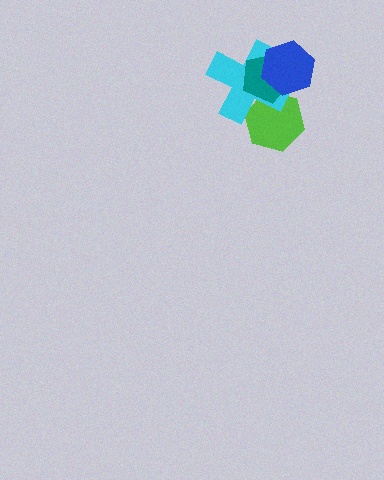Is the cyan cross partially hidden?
Yes, it is partially covered by another shape.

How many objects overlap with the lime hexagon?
2 objects overlap with the lime hexagon.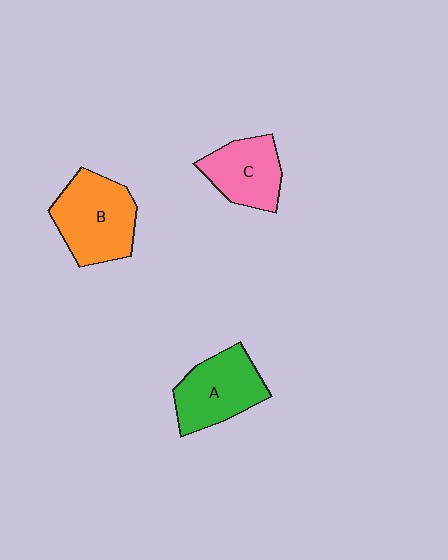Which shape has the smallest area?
Shape C (pink).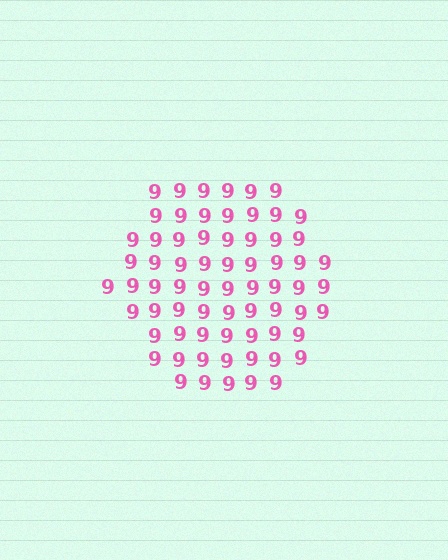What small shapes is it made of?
It is made of small digit 9's.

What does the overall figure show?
The overall figure shows a hexagon.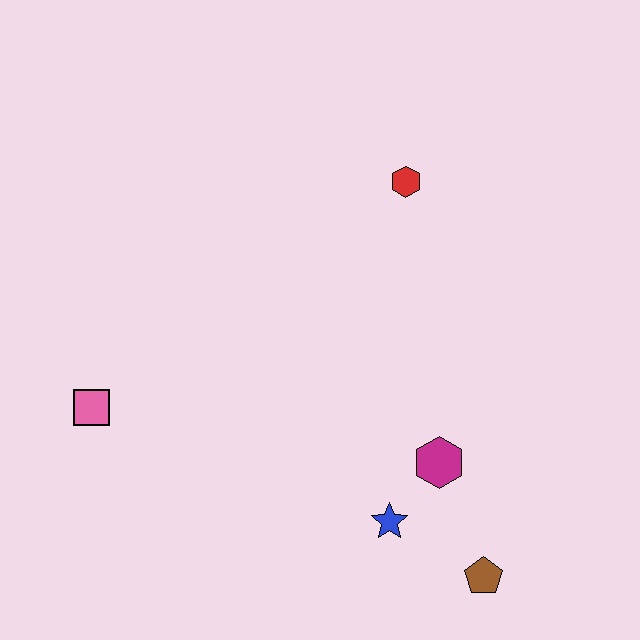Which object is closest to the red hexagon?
The magenta hexagon is closest to the red hexagon.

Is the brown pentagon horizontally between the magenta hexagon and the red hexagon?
No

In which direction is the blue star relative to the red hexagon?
The blue star is below the red hexagon.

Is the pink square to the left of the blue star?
Yes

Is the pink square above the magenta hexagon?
Yes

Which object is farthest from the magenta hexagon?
The pink square is farthest from the magenta hexagon.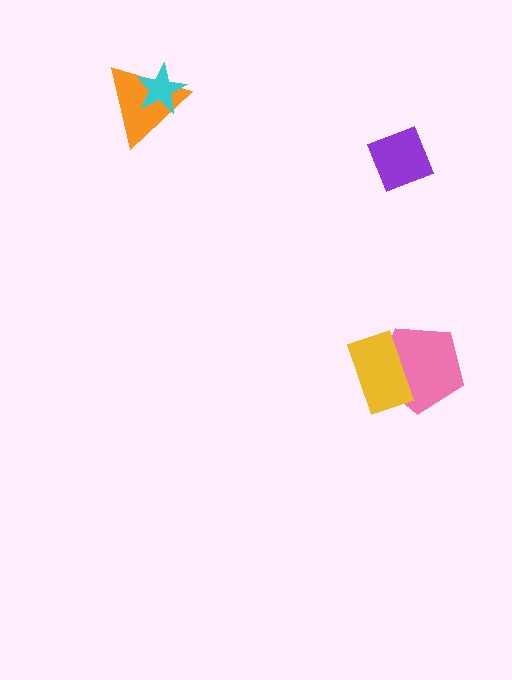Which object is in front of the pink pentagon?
The yellow rectangle is in front of the pink pentagon.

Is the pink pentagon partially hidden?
Yes, it is partially covered by another shape.